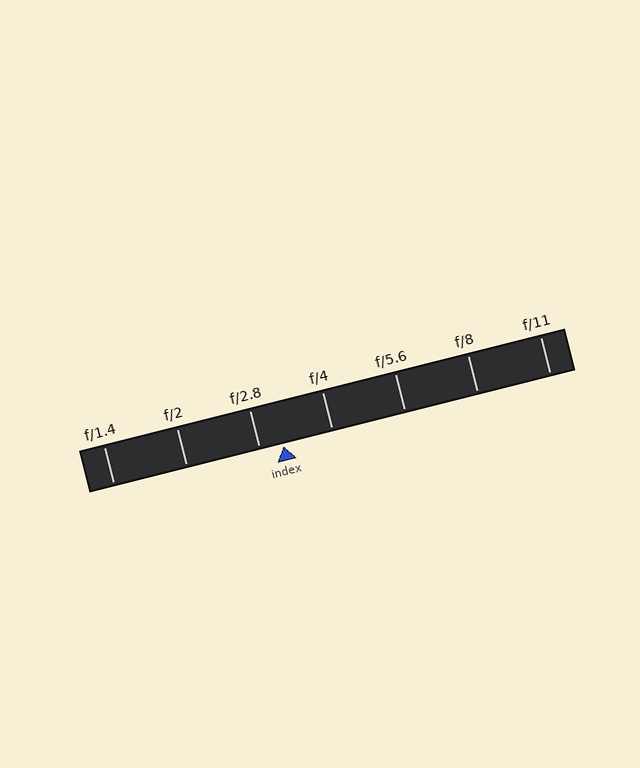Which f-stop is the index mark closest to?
The index mark is closest to f/2.8.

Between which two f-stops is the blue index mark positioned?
The index mark is between f/2.8 and f/4.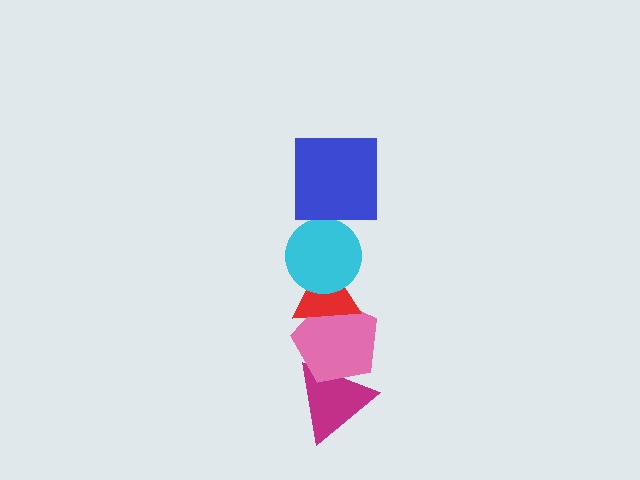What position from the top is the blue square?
The blue square is 1st from the top.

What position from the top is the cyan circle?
The cyan circle is 2nd from the top.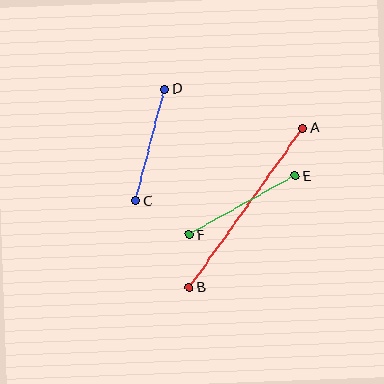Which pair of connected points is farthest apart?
Points A and B are farthest apart.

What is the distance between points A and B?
The distance is approximately 195 pixels.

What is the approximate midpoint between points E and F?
The midpoint is at approximately (242, 206) pixels.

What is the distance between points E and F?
The distance is approximately 121 pixels.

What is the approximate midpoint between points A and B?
The midpoint is at approximately (246, 208) pixels.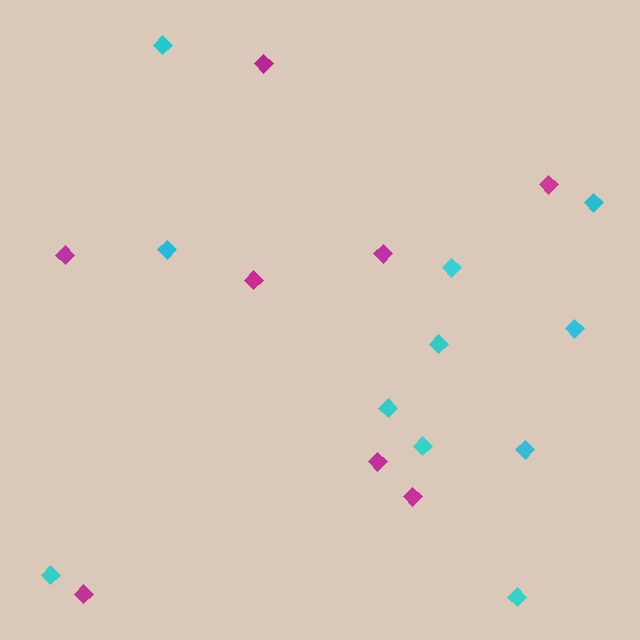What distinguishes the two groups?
There are 2 groups: one group of cyan diamonds (11) and one group of magenta diamonds (8).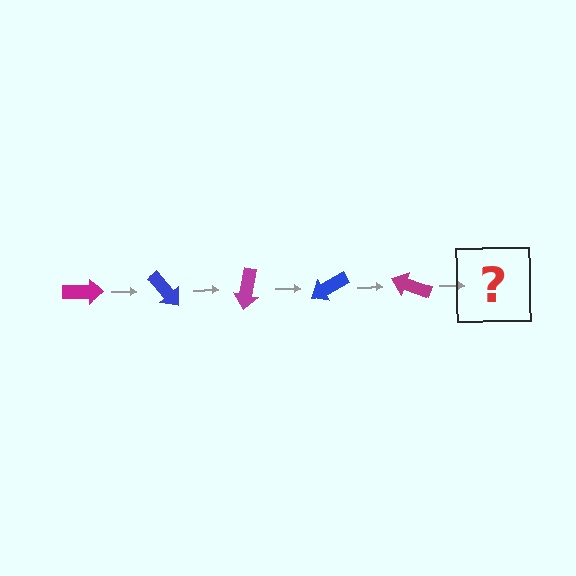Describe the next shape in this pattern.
It should be a blue arrow, rotated 250 degrees from the start.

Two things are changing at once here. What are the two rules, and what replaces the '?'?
The two rules are that it rotates 50 degrees each step and the color cycles through magenta and blue. The '?' should be a blue arrow, rotated 250 degrees from the start.